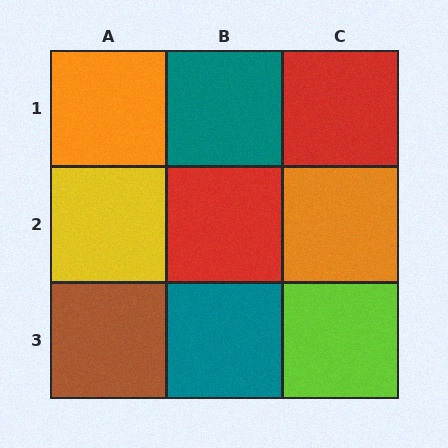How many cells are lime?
1 cell is lime.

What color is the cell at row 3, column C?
Lime.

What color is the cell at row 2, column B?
Red.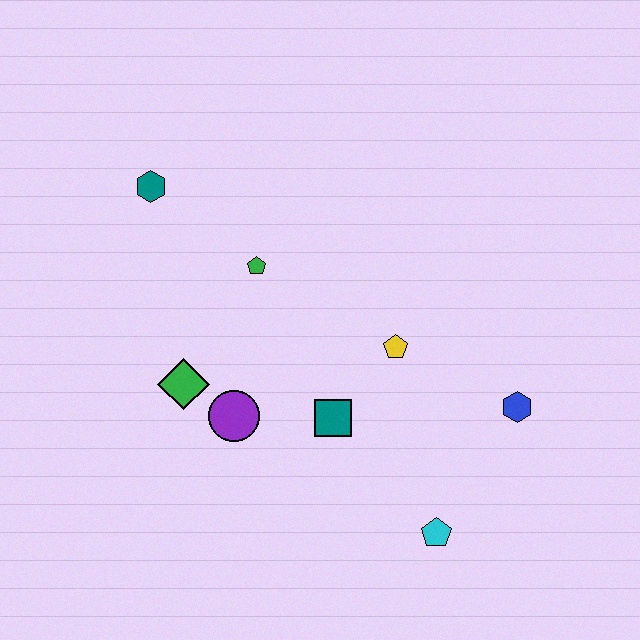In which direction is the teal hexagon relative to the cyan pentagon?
The teal hexagon is above the cyan pentagon.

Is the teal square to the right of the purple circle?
Yes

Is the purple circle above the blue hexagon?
No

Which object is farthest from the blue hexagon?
The teal hexagon is farthest from the blue hexagon.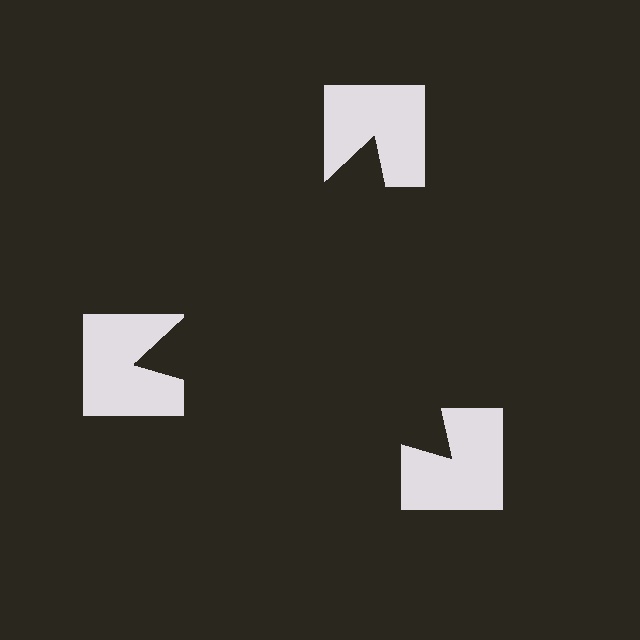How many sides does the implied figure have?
3 sides.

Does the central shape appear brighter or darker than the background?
It typically appears slightly darker than the background, even though no actual brightness change is drawn.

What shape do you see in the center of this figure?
An illusory triangle — its edges are inferred from the aligned wedge cuts in the notched squares, not physically drawn.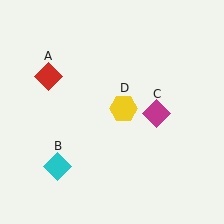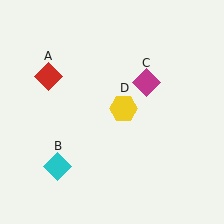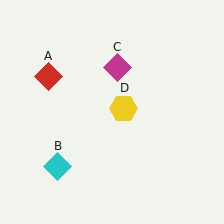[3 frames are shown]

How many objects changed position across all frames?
1 object changed position: magenta diamond (object C).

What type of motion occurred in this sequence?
The magenta diamond (object C) rotated counterclockwise around the center of the scene.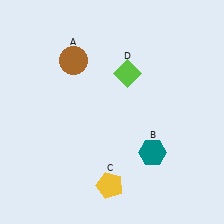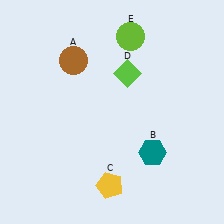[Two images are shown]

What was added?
A lime circle (E) was added in Image 2.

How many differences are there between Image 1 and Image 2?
There is 1 difference between the two images.